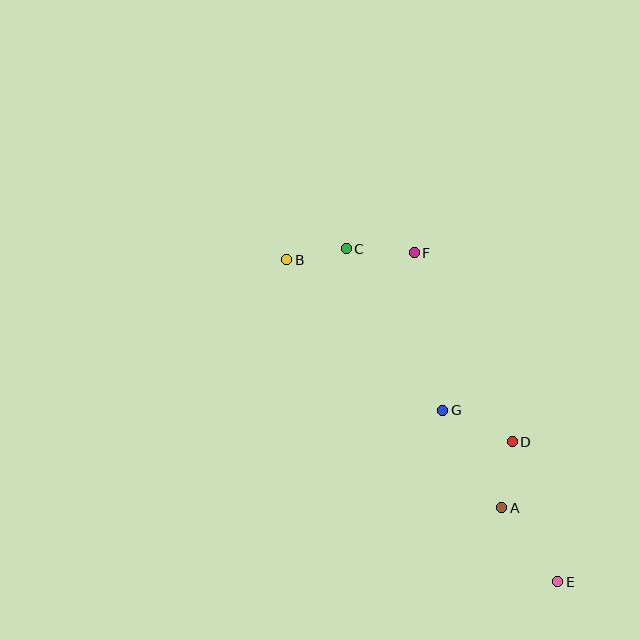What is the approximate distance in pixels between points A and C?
The distance between A and C is approximately 302 pixels.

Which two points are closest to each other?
Points B and C are closest to each other.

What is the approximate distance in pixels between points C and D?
The distance between C and D is approximately 254 pixels.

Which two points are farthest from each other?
Points B and E are farthest from each other.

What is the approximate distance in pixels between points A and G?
The distance between A and G is approximately 114 pixels.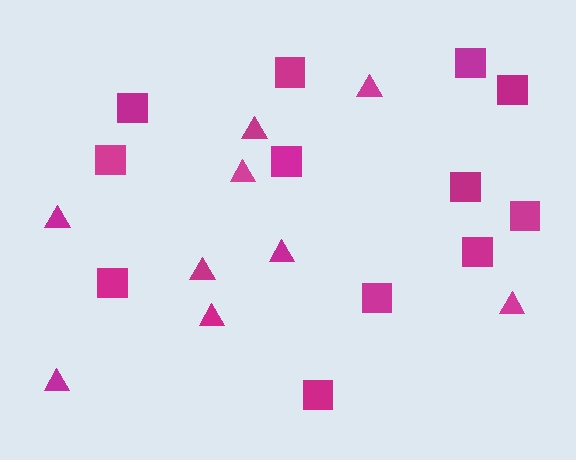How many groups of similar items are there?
There are 2 groups: one group of triangles (9) and one group of squares (12).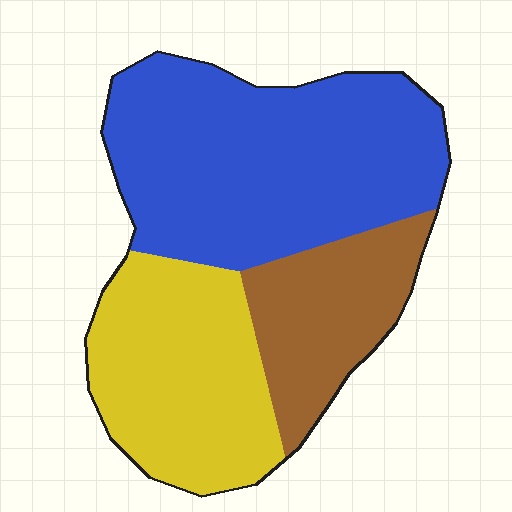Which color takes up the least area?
Brown, at roughly 20%.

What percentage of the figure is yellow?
Yellow takes up about one third (1/3) of the figure.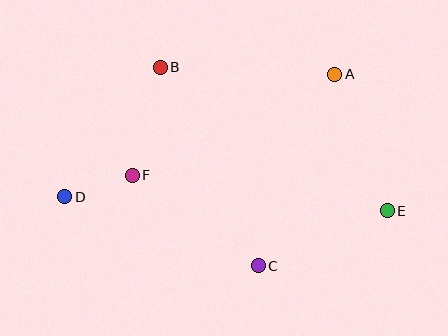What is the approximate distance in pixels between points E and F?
The distance between E and F is approximately 257 pixels.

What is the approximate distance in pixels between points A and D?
The distance between A and D is approximately 297 pixels.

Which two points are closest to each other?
Points D and F are closest to each other.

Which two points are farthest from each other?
Points D and E are farthest from each other.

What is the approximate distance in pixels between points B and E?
The distance between B and E is approximately 269 pixels.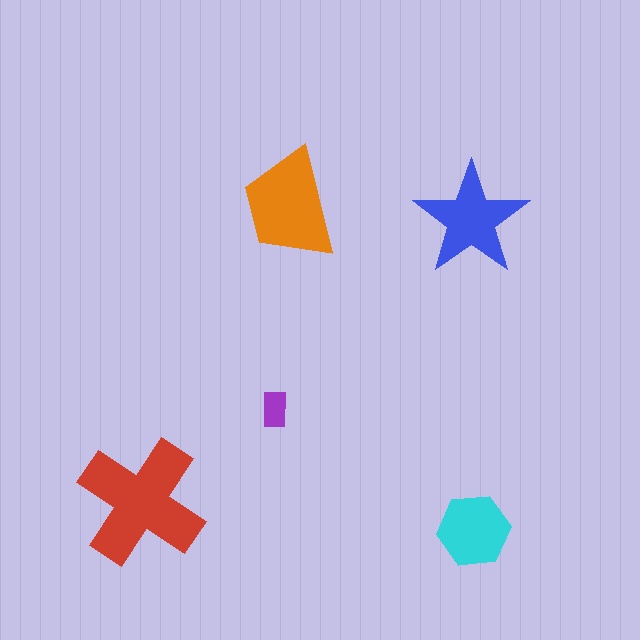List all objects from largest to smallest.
The red cross, the orange trapezoid, the blue star, the cyan hexagon, the purple rectangle.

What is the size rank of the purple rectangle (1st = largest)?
5th.